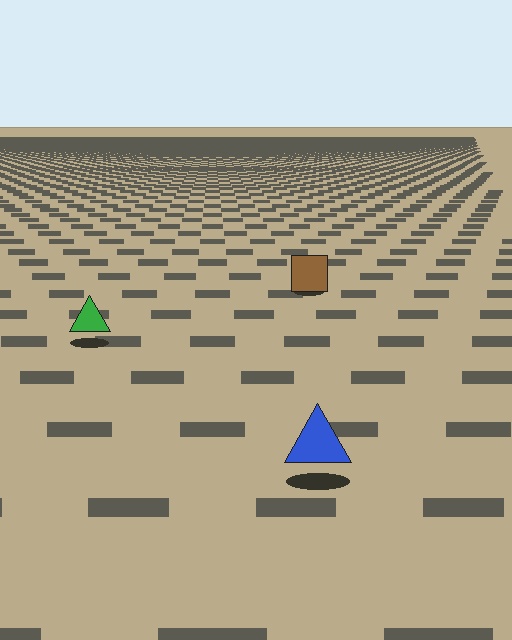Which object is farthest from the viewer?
The brown square is farthest from the viewer. It appears smaller and the ground texture around it is denser.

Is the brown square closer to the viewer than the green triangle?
No. The green triangle is closer — you can tell from the texture gradient: the ground texture is coarser near it.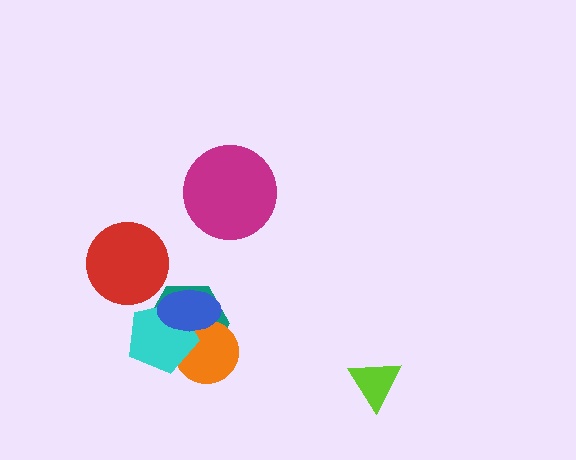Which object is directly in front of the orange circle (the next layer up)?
The cyan pentagon is directly in front of the orange circle.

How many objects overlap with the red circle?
0 objects overlap with the red circle.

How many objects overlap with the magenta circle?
0 objects overlap with the magenta circle.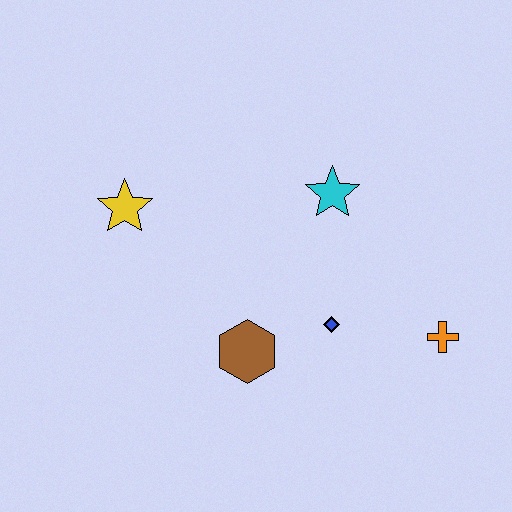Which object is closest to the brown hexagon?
The blue diamond is closest to the brown hexagon.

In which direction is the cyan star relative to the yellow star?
The cyan star is to the right of the yellow star.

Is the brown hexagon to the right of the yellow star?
Yes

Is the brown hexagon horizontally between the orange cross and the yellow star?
Yes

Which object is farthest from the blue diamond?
The yellow star is farthest from the blue diamond.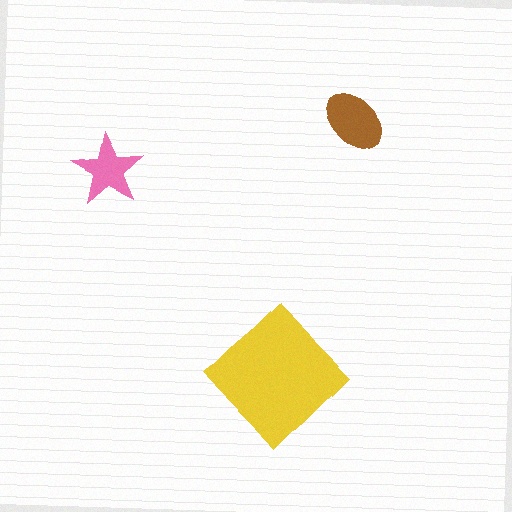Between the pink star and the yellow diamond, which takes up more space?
The yellow diamond.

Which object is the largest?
The yellow diamond.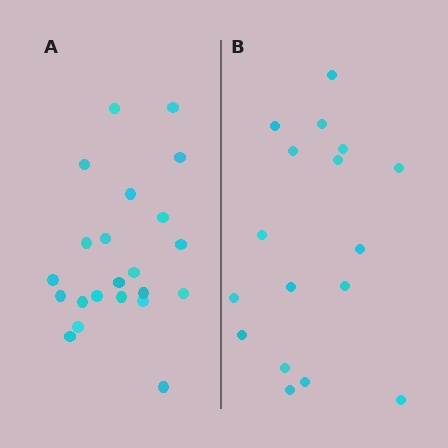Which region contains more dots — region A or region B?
Region A (the left region) has more dots.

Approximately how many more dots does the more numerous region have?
Region A has about 5 more dots than region B.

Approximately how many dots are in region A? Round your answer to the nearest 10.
About 20 dots. (The exact count is 22, which rounds to 20.)